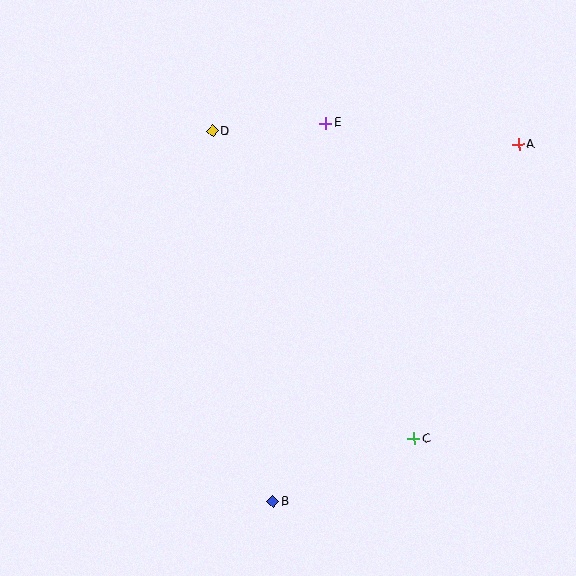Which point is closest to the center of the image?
Point E at (326, 123) is closest to the center.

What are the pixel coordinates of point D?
Point D is at (213, 131).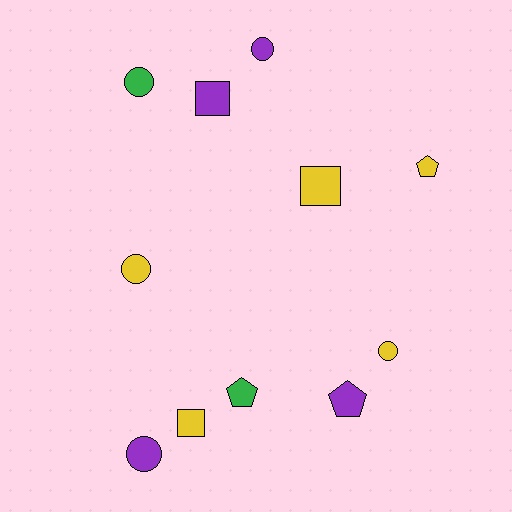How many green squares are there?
There are no green squares.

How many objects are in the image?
There are 11 objects.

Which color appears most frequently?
Yellow, with 5 objects.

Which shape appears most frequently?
Circle, with 5 objects.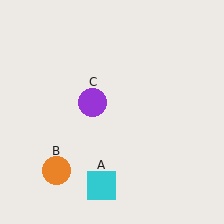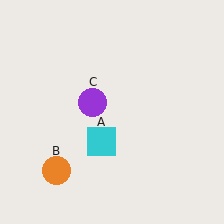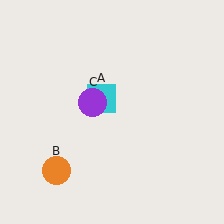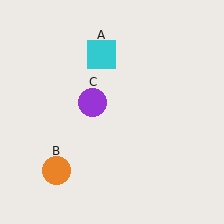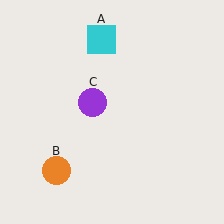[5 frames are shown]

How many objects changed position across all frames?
1 object changed position: cyan square (object A).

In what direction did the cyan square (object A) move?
The cyan square (object A) moved up.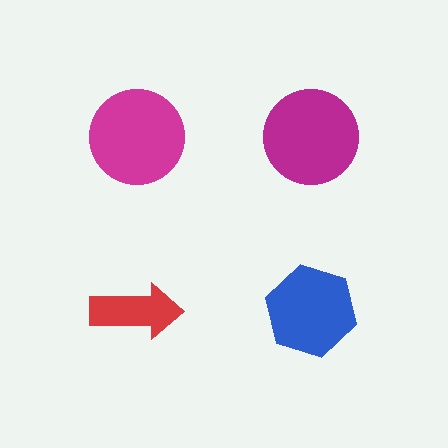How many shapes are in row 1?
2 shapes.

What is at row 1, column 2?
A magenta circle.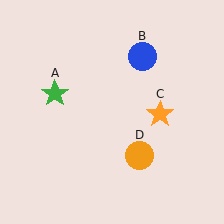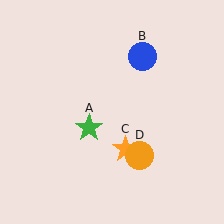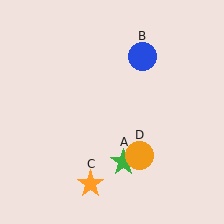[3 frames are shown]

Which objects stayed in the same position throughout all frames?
Blue circle (object B) and orange circle (object D) remained stationary.